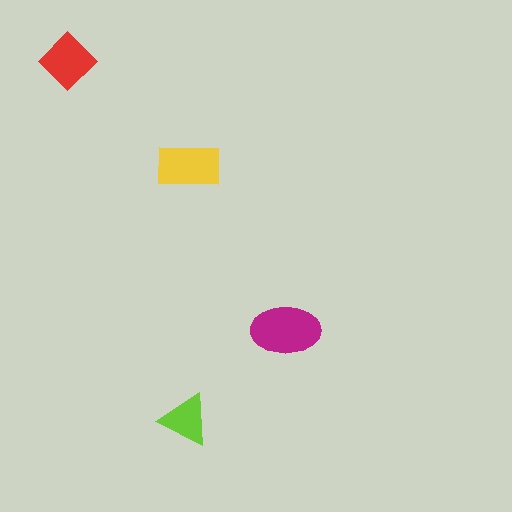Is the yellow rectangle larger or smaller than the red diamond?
Larger.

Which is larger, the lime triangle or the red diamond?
The red diamond.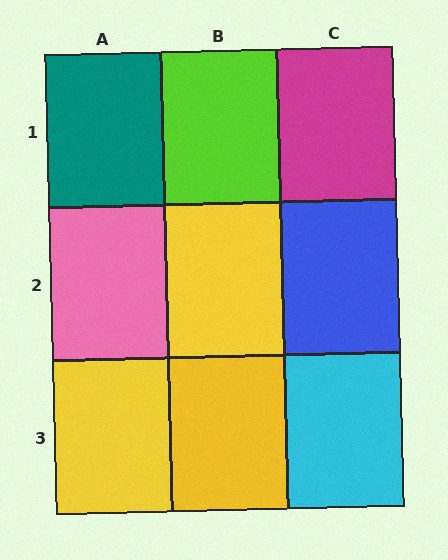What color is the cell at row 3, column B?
Yellow.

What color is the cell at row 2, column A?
Pink.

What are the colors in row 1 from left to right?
Teal, lime, magenta.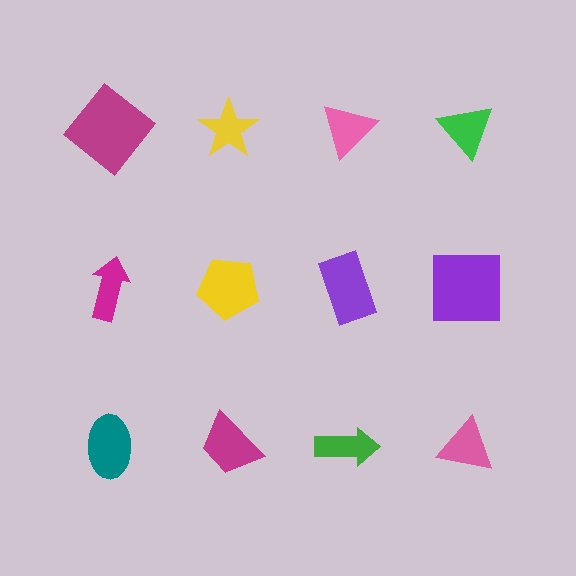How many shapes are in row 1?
4 shapes.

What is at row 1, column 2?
A yellow star.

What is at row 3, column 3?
A green arrow.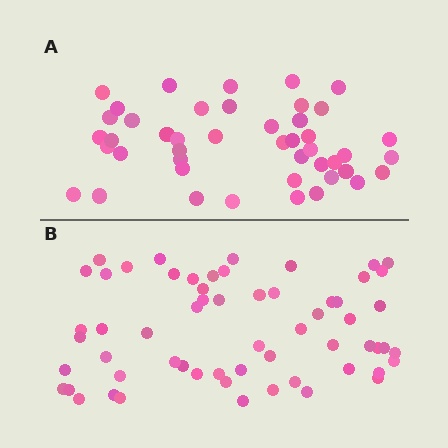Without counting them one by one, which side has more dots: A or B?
Region B (the bottom region) has more dots.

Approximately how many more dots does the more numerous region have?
Region B has approximately 15 more dots than region A.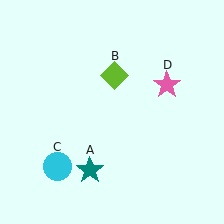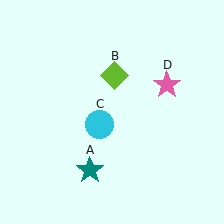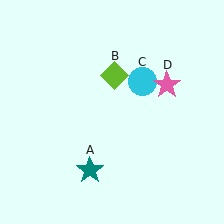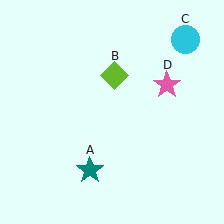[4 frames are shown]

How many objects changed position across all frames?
1 object changed position: cyan circle (object C).